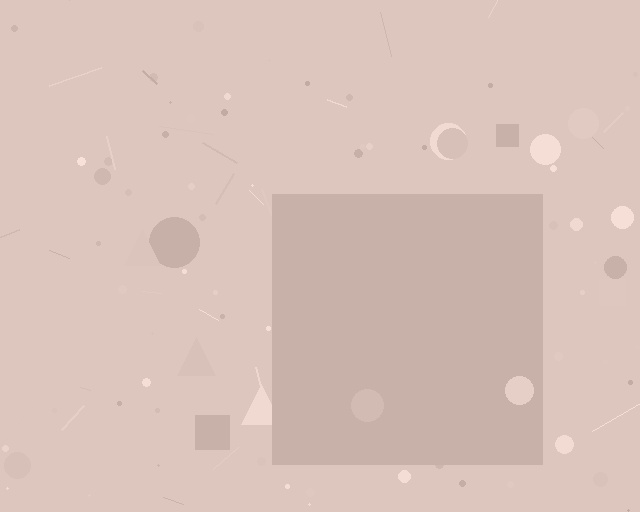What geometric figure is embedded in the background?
A square is embedded in the background.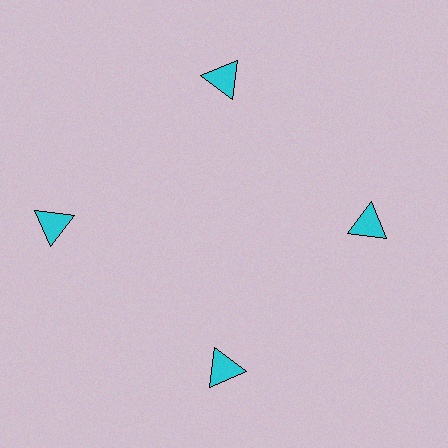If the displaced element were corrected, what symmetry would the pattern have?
It would have 4-fold rotational symmetry — the pattern would map onto itself every 90 degrees.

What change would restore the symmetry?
The symmetry would be restored by moving it inward, back onto the ring so that all 4 triangles sit at equal angles and equal distance from the center.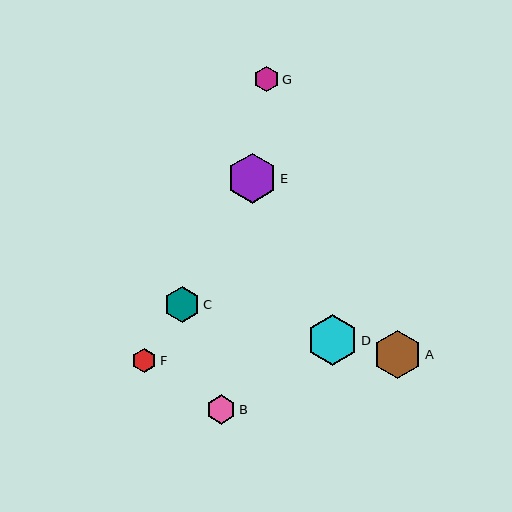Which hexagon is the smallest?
Hexagon F is the smallest with a size of approximately 24 pixels.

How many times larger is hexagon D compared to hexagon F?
Hexagon D is approximately 2.1 times the size of hexagon F.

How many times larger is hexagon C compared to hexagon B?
Hexagon C is approximately 1.2 times the size of hexagon B.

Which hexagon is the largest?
Hexagon D is the largest with a size of approximately 51 pixels.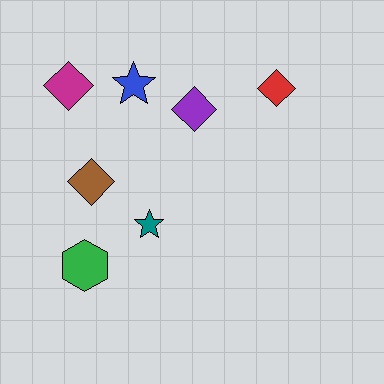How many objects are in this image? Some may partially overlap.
There are 7 objects.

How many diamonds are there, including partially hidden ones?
There are 4 diamonds.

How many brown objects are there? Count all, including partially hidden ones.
There is 1 brown object.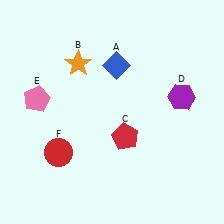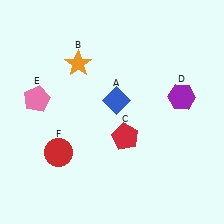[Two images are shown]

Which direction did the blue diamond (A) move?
The blue diamond (A) moved down.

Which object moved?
The blue diamond (A) moved down.